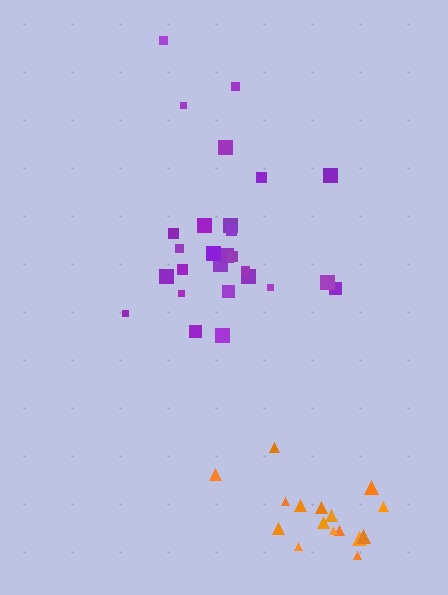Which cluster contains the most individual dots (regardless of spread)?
Purple (28).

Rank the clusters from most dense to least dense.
orange, purple.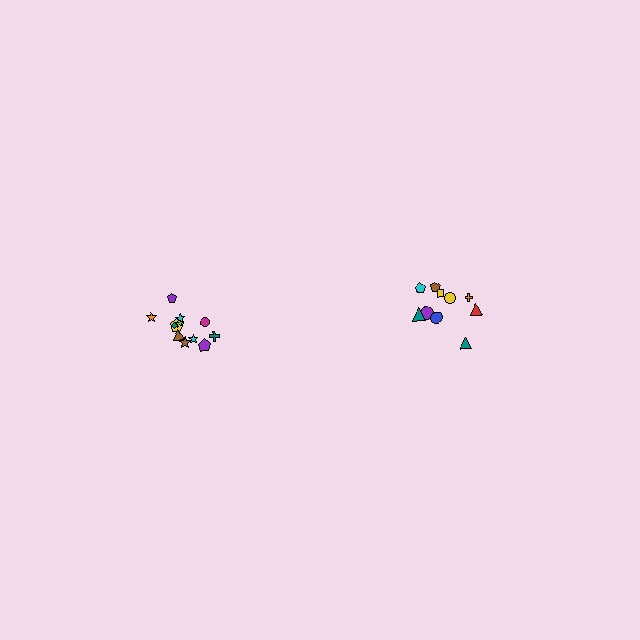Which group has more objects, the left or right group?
The left group.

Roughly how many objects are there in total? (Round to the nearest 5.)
Roughly 20 objects in total.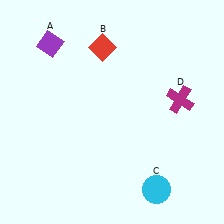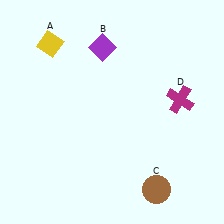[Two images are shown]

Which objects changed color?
A changed from purple to yellow. B changed from red to purple. C changed from cyan to brown.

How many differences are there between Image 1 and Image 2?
There are 3 differences between the two images.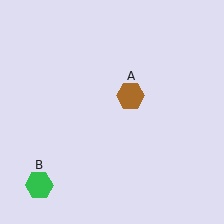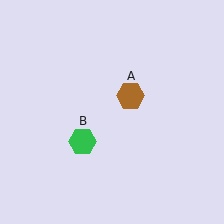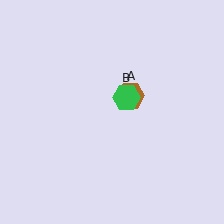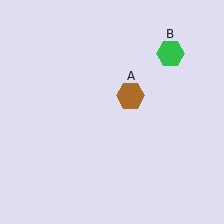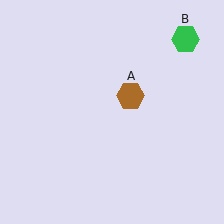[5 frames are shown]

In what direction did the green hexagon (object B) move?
The green hexagon (object B) moved up and to the right.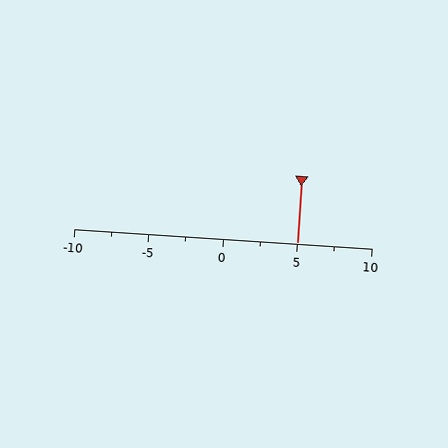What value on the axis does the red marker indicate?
The marker indicates approximately 5.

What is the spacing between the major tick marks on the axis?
The major ticks are spaced 5 apart.